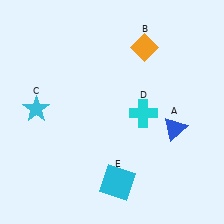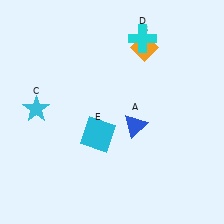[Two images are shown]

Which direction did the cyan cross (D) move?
The cyan cross (D) moved up.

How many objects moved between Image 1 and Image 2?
3 objects moved between the two images.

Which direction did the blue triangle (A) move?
The blue triangle (A) moved left.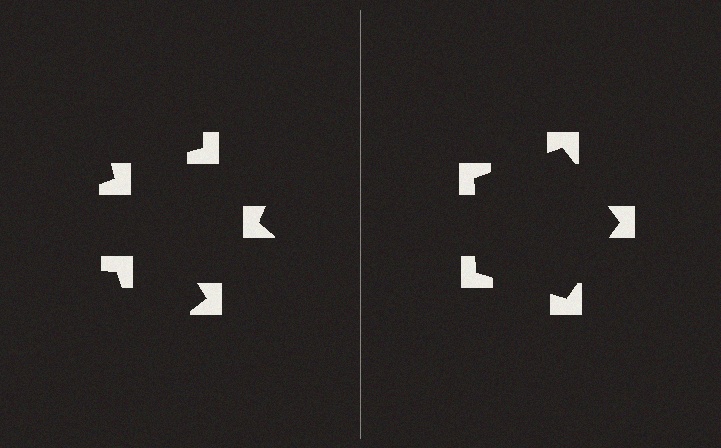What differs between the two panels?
The notched squares are positioned identically on both sides; only the wedge orientations differ. On the right they align to a pentagon; on the left they are misaligned.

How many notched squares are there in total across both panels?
10 — 5 on each side.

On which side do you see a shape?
An illusory pentagon appears on the right side. On the left side the wedge cuts are rotated, so no coherent shape forms.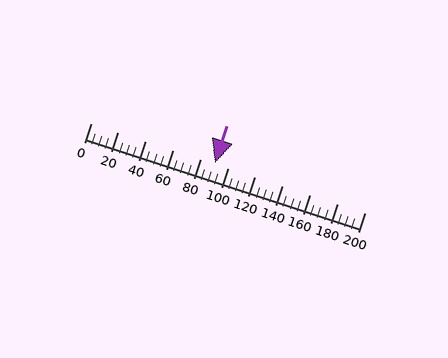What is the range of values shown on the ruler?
The ruler shows values from 0 to 200.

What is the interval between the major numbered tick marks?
The major tick marks are spaced 20 units apart.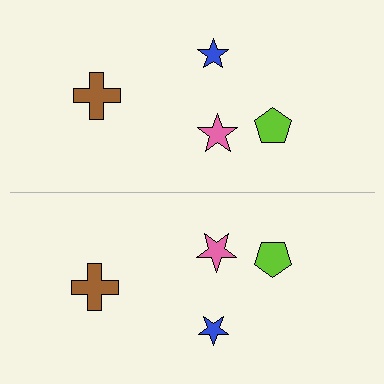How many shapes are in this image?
There are 8 shapes in this image.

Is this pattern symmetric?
Yes, this pattern has bilateral (reflection) symmetry.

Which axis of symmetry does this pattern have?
The pattern has a horizontal axis of symmetry running through the center of the image.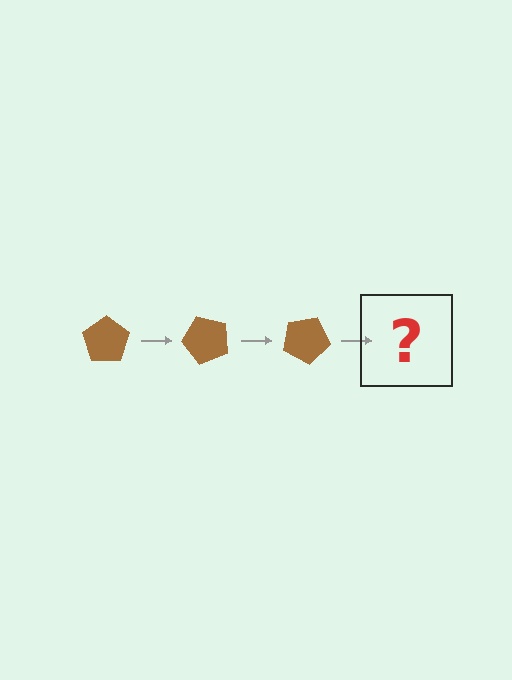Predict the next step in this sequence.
The next step is a brown pentagon rotated 150 degrees.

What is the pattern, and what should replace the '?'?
The pattern is that the pentagon rotates 50 degrees each step. The '?' should be a brown pentagon rotated 150 degrees.